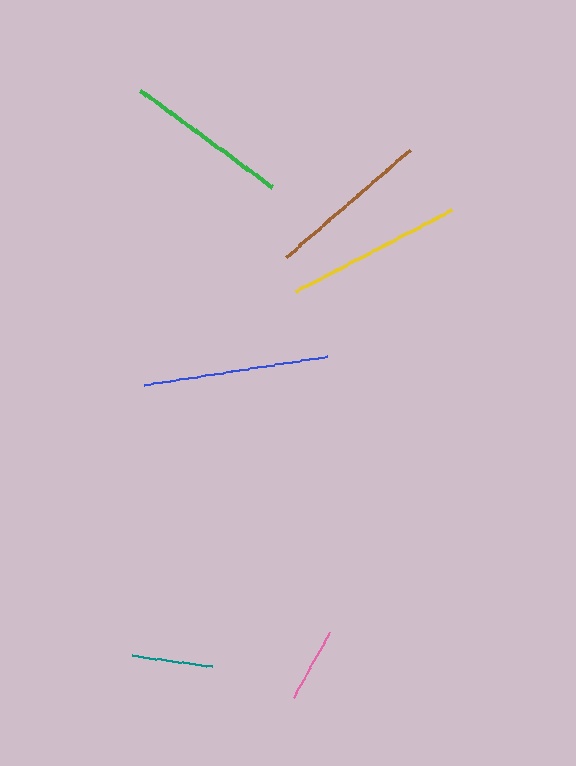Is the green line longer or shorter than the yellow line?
The yellow line is longer than the green line.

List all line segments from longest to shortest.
From longest to shortest: blue, yellow, brown, green, teal, pink.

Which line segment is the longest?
The blue line is the longest at approximately 186 pixels.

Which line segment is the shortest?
The pink line is the shortest at approximately 75 pixels.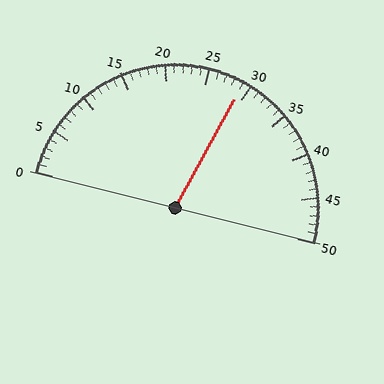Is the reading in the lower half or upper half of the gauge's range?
The reading is in the upper half of the range (0 to 50).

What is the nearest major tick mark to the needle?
The nearest major tick mark is 30.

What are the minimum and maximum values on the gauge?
The gauge ranges from 0 to 50.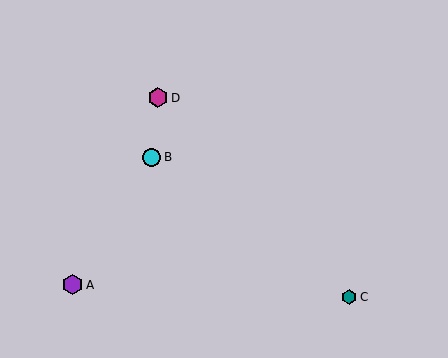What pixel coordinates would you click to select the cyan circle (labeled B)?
Click at (152, 157) to select the cyan circle B.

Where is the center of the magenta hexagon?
The center of the magenta hexagon is at (158, 98).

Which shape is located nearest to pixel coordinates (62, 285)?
The purple hexagon (labeled A) at (72, 285) is nearest to that location.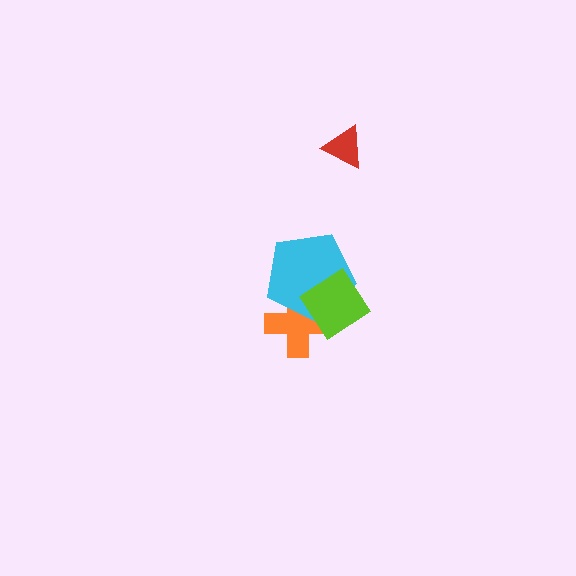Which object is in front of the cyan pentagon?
The lime diamond is in front of the cyan pentagon.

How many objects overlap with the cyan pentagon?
2 objects overlap with the cyan pentagon.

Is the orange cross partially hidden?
Yes, it is partially covered by another shape.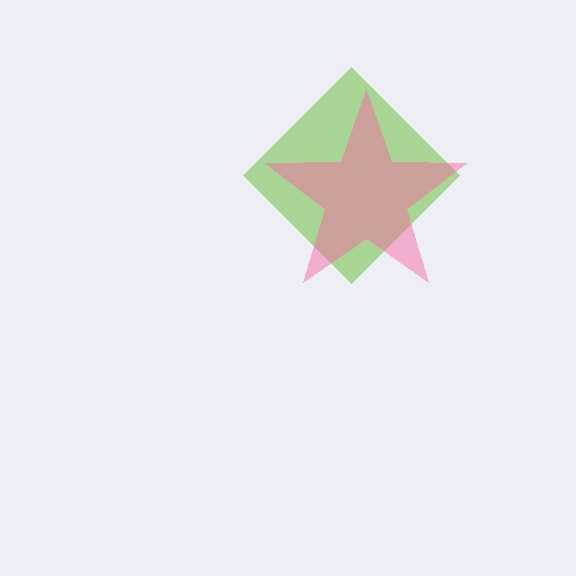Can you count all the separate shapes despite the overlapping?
Yes, there are 2 separate shapes.